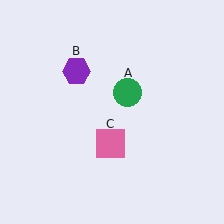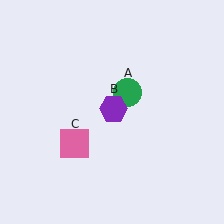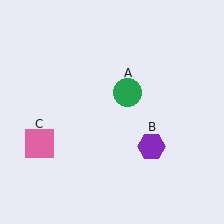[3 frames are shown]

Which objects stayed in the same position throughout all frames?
Green circle (object A) remained stationary.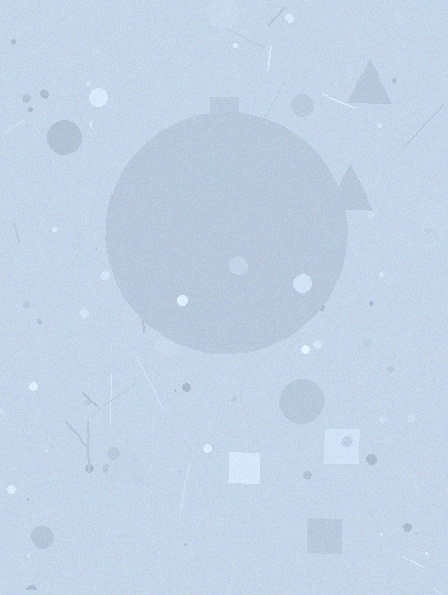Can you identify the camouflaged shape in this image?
The camouflaged shape is a circle.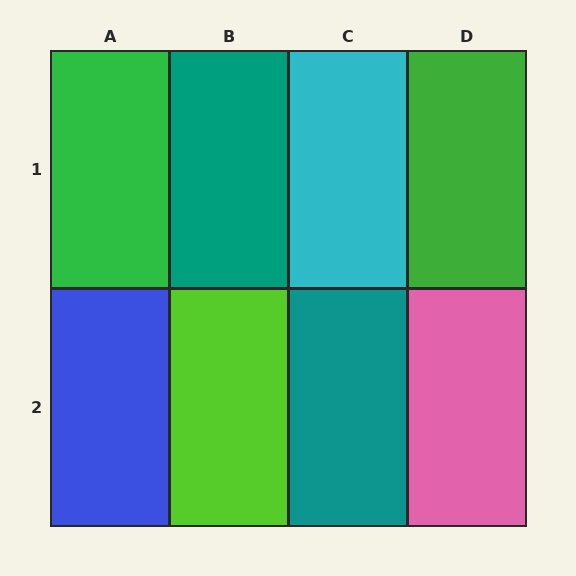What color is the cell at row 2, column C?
Teal.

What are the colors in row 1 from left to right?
Green, teal, cyan, green.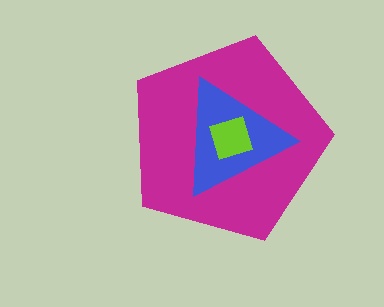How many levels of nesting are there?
3.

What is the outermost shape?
The magenta pentagon.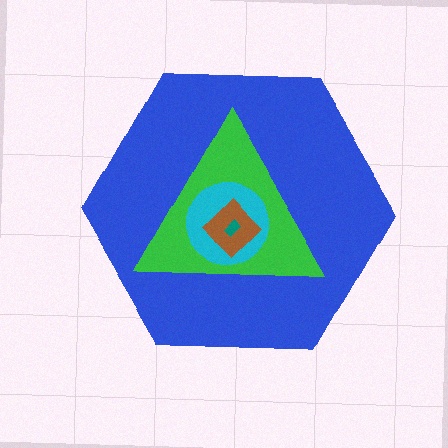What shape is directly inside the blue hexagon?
The green triangle.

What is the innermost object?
The teal rectangle.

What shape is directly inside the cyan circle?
The brown diamond.